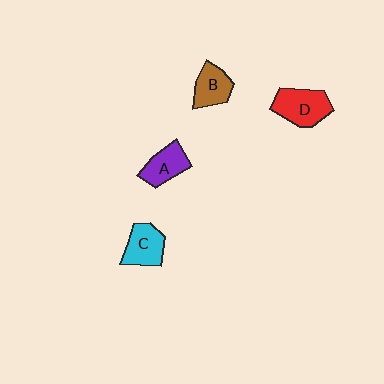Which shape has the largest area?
Shape D (red).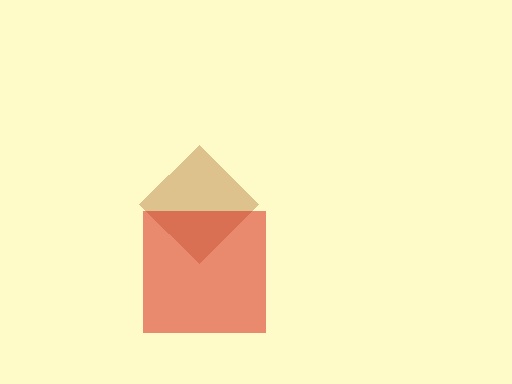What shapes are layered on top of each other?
The layered shapes are: a brown diamond, a red square.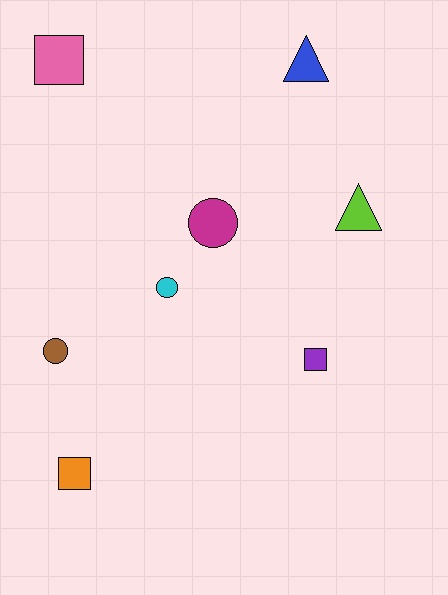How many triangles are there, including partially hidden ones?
There are 2 triangles.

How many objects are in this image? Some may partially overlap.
There are 8 objects.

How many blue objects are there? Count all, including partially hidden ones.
There is 1 blue object.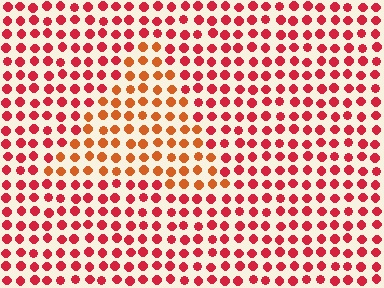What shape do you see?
I see a triangle.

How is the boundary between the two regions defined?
The boundary is defined purely by a slight shift in hue (about 30 degrees). Spacing, size, and orientation are identical on both sides.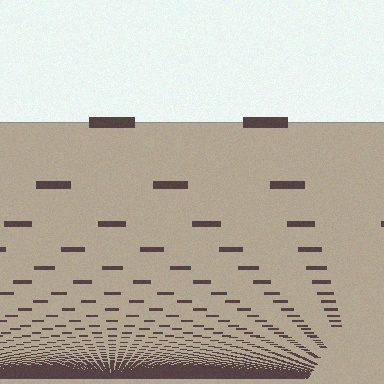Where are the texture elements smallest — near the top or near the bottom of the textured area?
Near the bottom.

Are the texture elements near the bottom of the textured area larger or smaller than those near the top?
Smaller. The gradient is inverted — elements near the bottom are smaller and denser.